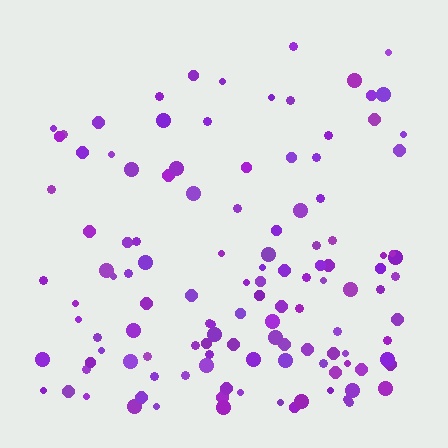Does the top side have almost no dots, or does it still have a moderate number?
Still a moderate number, just noticeably fewer than the bottom.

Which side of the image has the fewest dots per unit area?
The top.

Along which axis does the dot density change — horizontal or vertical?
Vertical.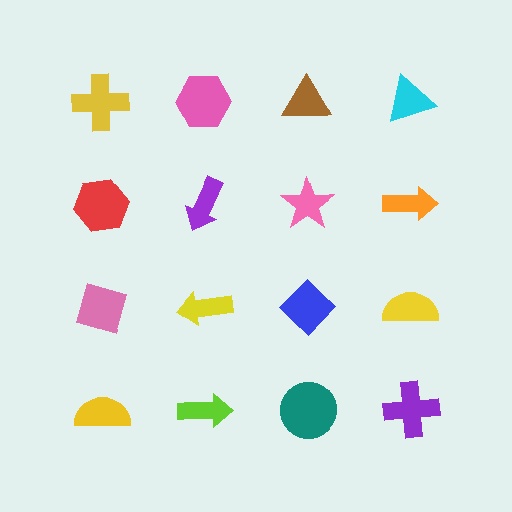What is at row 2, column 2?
A purple arrow.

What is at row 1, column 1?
A yellow cross.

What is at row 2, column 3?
A pink star.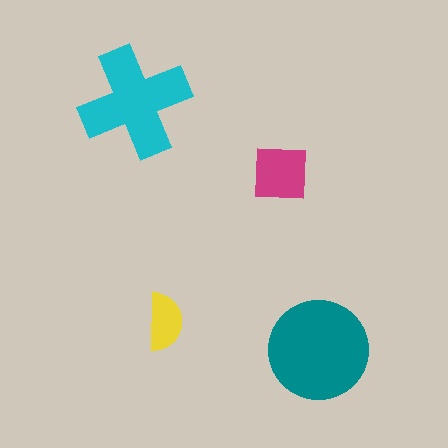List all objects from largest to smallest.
The teal circle, the cyan cross, the magenta square, the yellow semicircle.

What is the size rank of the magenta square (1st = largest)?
3rd.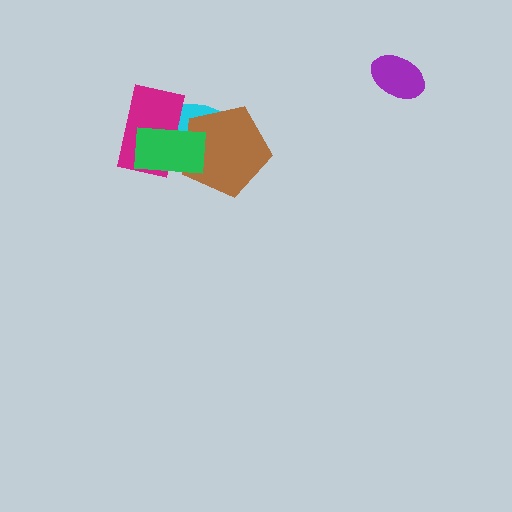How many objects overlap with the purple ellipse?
0 objects overlap with the purple ellipse.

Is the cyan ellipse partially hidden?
Yes, it is partially covered by another shape.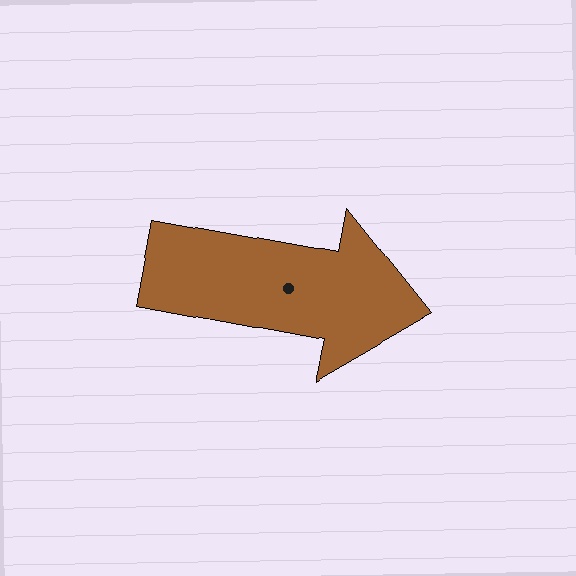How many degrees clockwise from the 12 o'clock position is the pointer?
Approximately 101 degrees.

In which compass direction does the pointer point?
East.